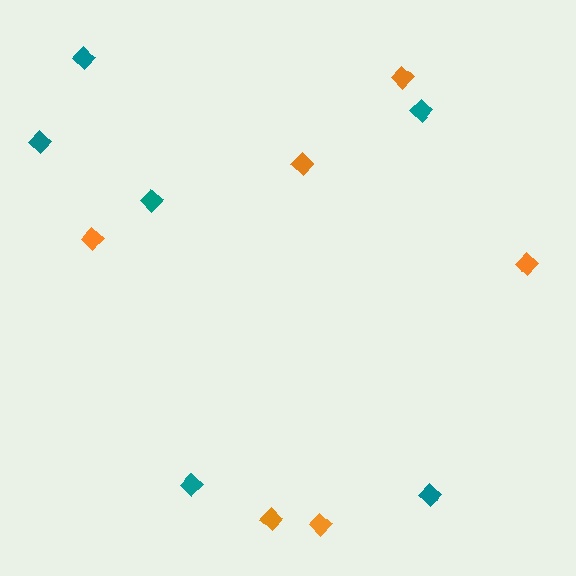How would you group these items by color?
There are 2 groups: one group of teal diamonds (6) and one group of orange diamonds (6).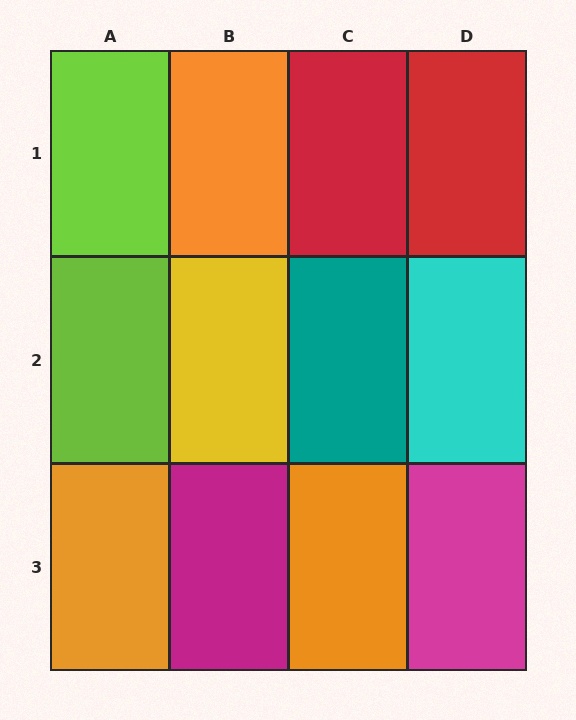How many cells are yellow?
1 cell is yellow.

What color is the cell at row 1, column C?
Red.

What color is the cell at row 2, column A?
Lime.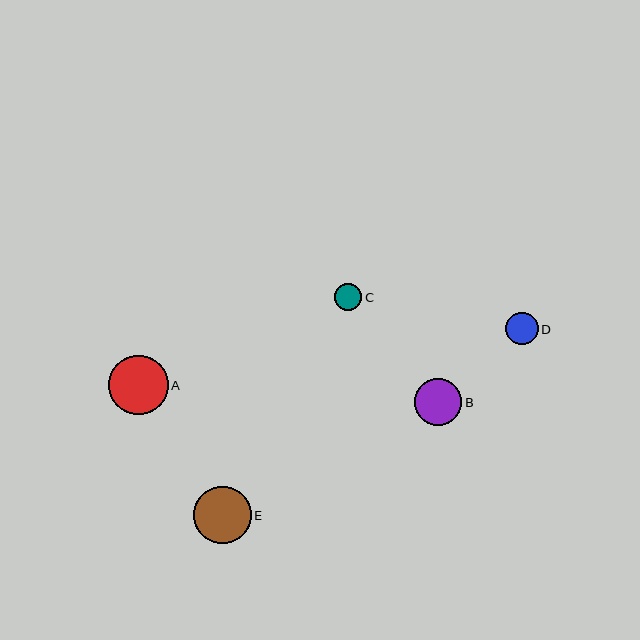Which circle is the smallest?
Circle C is the smallest with a size of approximately 27 pixels.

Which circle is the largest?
Circle A is the largest with a size of approximately 60 pixels.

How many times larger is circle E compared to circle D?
Circle E is approximately 1.8 times the size of circle D.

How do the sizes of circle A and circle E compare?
Circle A and circle E are approximately the same size.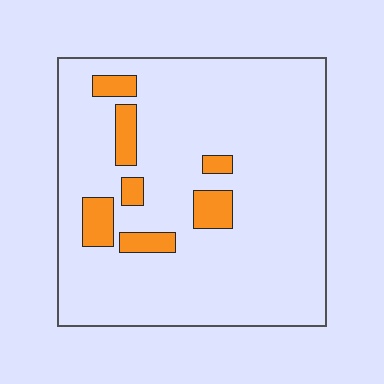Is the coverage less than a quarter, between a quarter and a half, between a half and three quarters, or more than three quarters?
Less than a quarter.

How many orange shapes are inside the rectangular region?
7.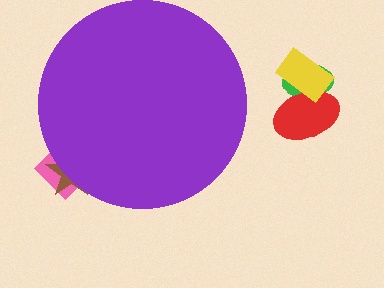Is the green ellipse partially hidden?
No, the green ellipse is fully visible.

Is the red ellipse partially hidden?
No, the red ellipse is fully visible.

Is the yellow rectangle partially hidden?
No, the yellow rectangle is fully visible.